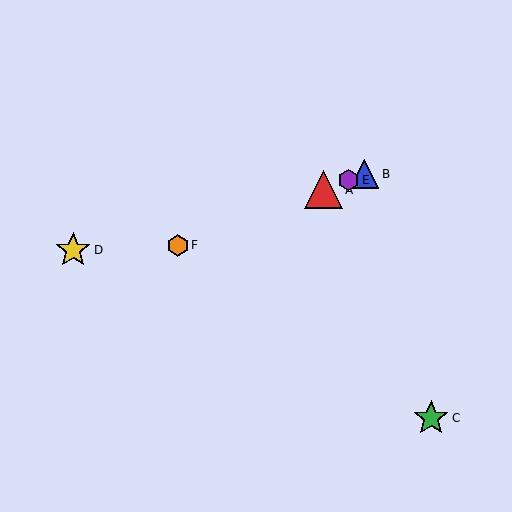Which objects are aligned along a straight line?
Objects A, B, E, F are aligned along a straight line.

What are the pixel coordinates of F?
Object F is at (178, 245).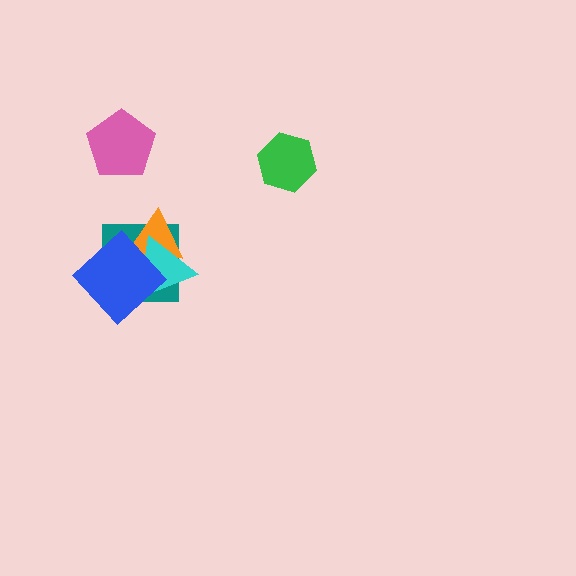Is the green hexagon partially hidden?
No, no other shape covers it.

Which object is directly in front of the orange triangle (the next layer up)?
The cyan triangle is directly in front of the orange triangle.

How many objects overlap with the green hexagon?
0 objects overlap with the green hexagon.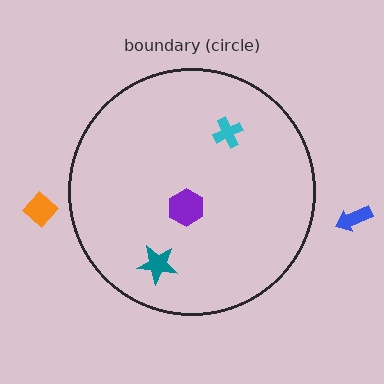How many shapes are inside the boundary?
3 inside, 2 outside.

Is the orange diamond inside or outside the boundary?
Outside.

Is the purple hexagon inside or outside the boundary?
Inside.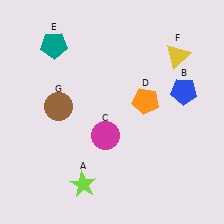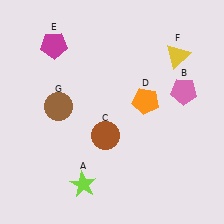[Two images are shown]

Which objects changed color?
B changed from blue to pink. C changed from magenta to brown. E changed from teal to magenta.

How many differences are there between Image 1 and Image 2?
There are 3 differences between the two images.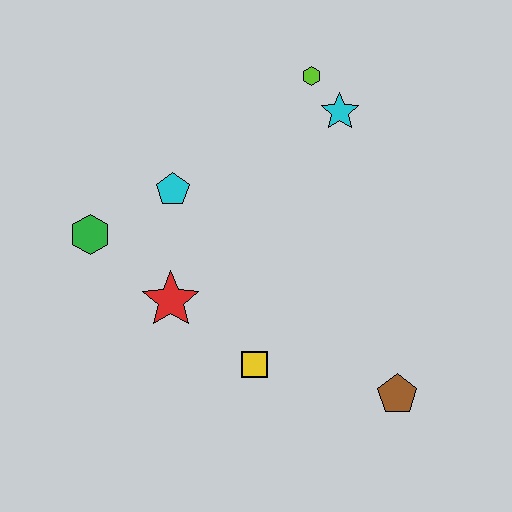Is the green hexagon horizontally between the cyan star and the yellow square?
No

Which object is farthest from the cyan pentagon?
The brown pentagon is farthest from the cyan pentagon.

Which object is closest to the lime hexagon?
The cyan star is closest to the lime hexagon.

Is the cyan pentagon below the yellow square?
No